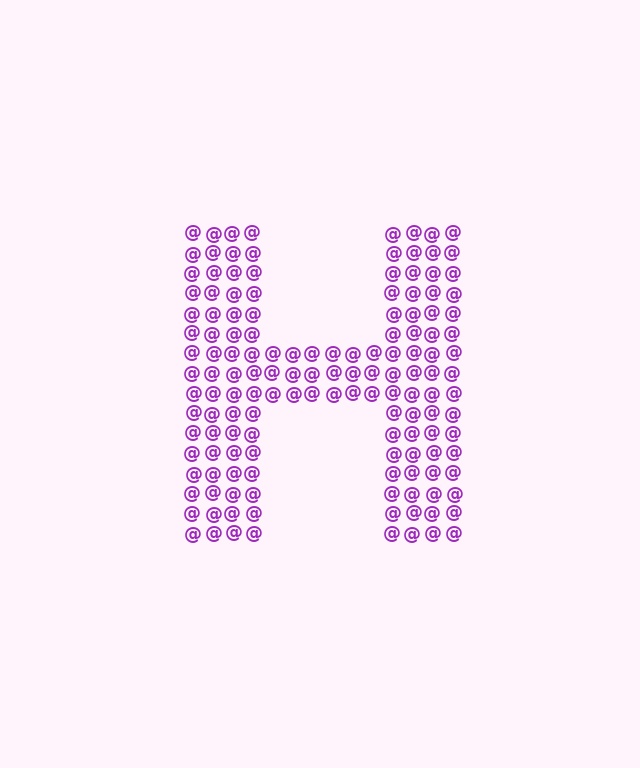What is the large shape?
The large shape is the letter H.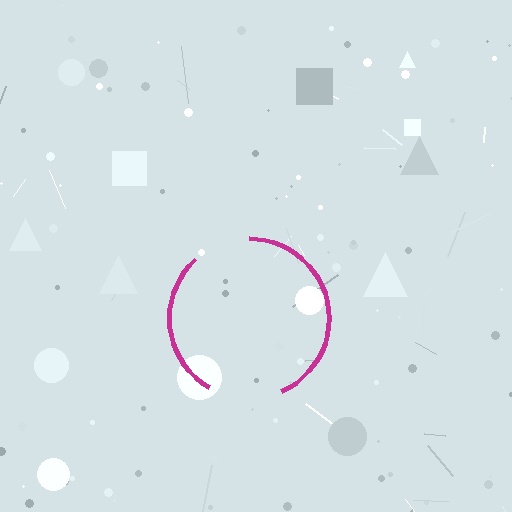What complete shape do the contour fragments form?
The contour fragments form a circle.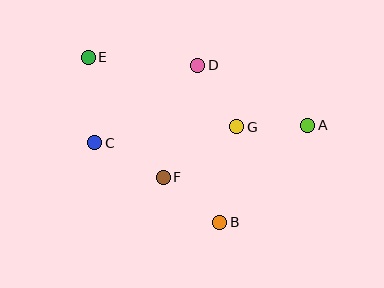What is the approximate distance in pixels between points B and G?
The distance between B and G is approximately 97 pixels.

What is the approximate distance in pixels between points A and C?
The distance between A and C is approximately 213 pixels.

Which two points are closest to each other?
Points A and G are closest to each other.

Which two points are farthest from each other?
Points A and E are farthest from each other.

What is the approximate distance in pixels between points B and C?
The distance between B and C is approximately 148 pixels.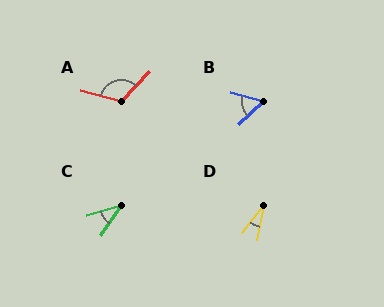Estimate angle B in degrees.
Approximately 59 degrees.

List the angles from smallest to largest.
D (26°), C (40°), B (59°), A (118°).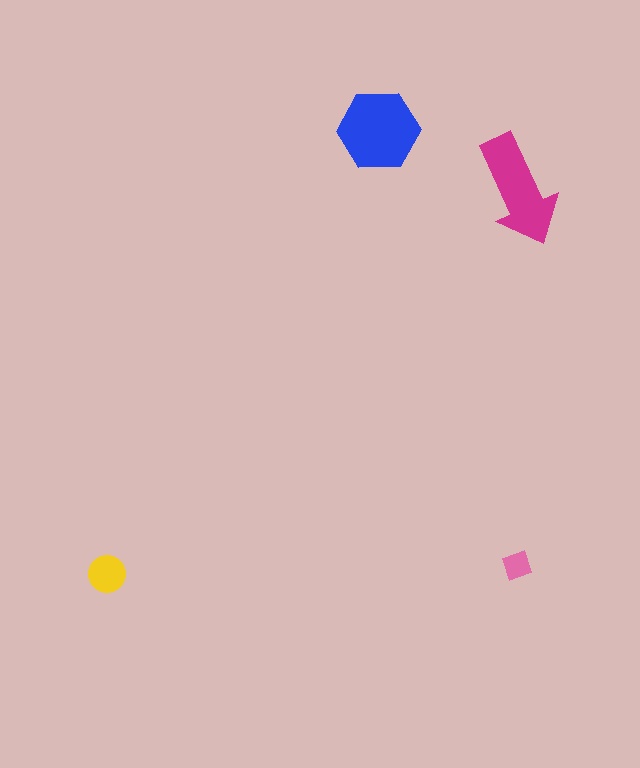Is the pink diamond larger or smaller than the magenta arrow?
Smaller.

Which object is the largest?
The blue hexagon.